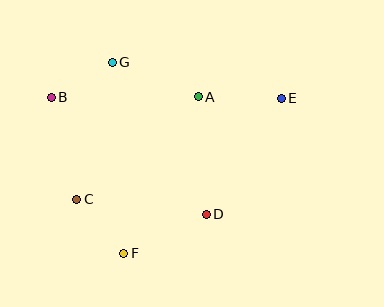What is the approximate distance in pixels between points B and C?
The distance between B and C is approximately 106 pixels.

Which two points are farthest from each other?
Points B and E are farthest from each other.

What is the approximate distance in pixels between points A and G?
The distance between A and G is approximately 93 pixels.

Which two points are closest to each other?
Points B and G are closest to each other.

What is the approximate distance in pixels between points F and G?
The distance between F and G is approximately 191 pixels.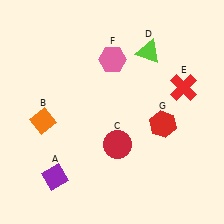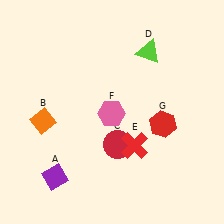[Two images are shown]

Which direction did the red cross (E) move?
The red cross (E) moved down.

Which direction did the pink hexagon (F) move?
The pink hexagon (F) moved down.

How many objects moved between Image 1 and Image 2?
2 objects moved between the two images.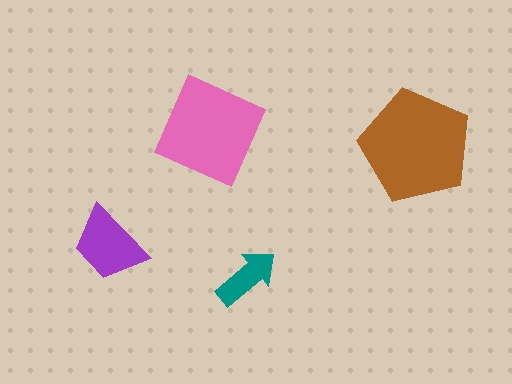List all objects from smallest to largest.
The teal arrow, the purple trapezoid, the pink diamond, the brown pentagon.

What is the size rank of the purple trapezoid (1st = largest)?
3rd.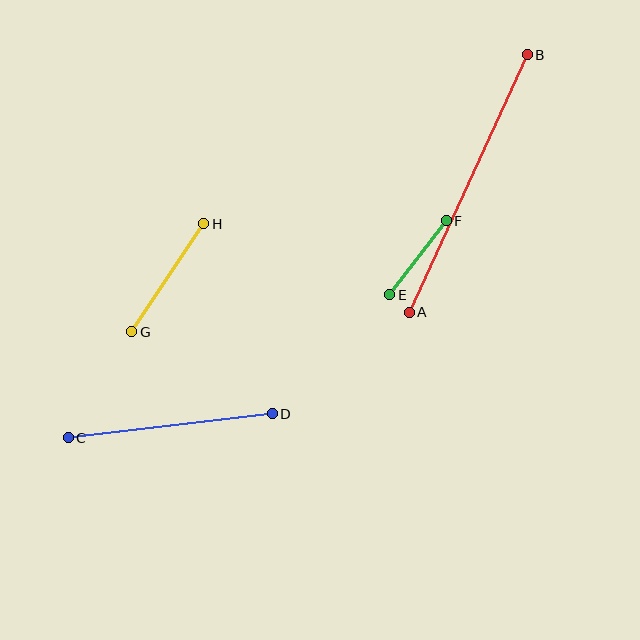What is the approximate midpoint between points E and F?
The midpoint is at approximately (418, 258) pixels.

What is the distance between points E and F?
The distance is approximately 93 pixels.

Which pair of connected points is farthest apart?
Points A and B are farthest apart.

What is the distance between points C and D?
The distance is approximately 205 pixels.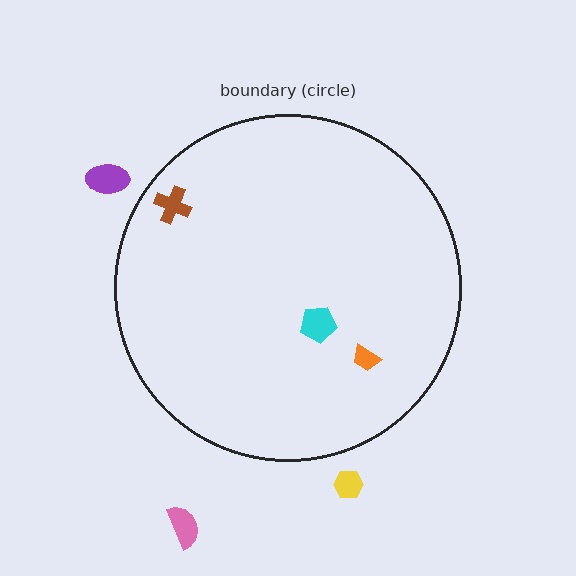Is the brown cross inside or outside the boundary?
Inside.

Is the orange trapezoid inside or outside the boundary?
Inside.